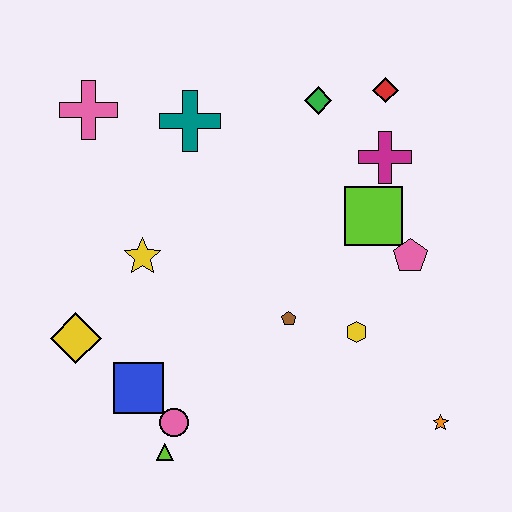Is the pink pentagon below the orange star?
No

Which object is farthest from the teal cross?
The orange star is farthest from the teal cross.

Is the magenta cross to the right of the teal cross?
Yes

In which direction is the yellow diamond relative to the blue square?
The yellow diamond is to the left of the blue square.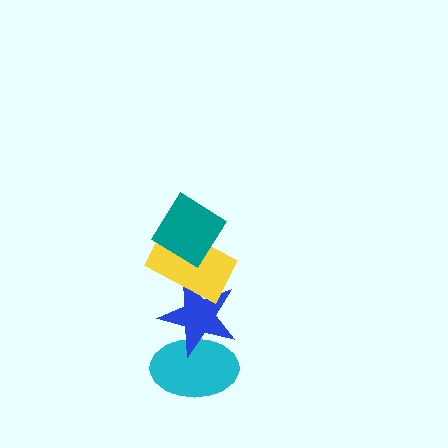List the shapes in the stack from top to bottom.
From top to bottom: the teal diamond, the yellow rectangle, the blue star, the cyan ellipse.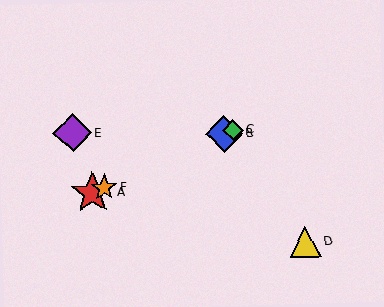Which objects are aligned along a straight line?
Objects A, B, C, F are aligned along a straight line.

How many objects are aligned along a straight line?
4 objects (A, B, C, F) are aligned along a straight line.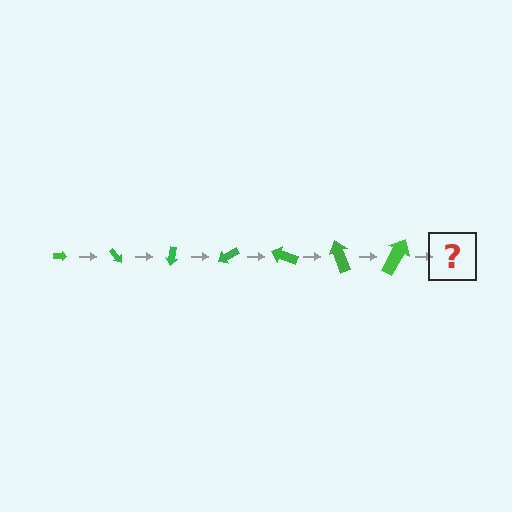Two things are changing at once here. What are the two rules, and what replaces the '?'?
The two rules are that the arrow grows larger each step and it rotates 50 degrees each step. The '?' should be an arrow, larger than the previous one and rotated 350 degrees from the start.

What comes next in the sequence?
The next element should be an arrow, larger than the previous one and rotated 350 degrees from the start.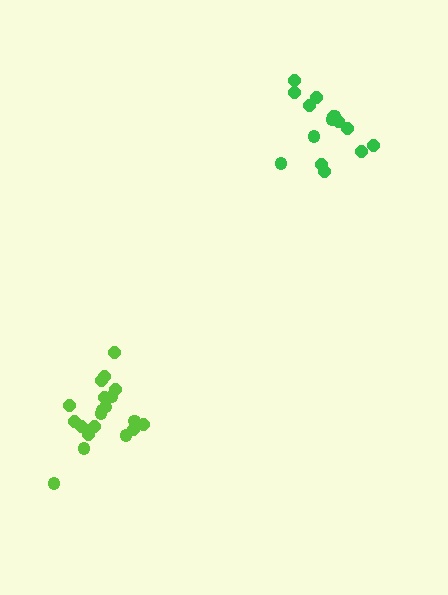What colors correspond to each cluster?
The clusters are colored: green, lime.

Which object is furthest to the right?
The green cluster is rightmost.